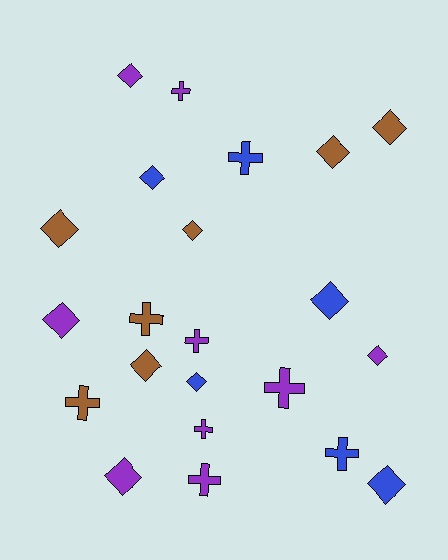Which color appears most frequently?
Purple, with 9 objects.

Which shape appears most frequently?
Diamond, with 13 objects.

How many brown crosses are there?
There are 2 brown crosses.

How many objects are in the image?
There are 22 objects.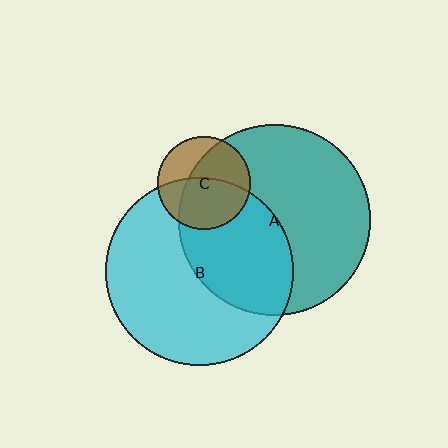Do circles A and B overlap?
Yes.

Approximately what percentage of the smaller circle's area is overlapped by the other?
Approximately 40%.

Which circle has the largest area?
Circle A (teal).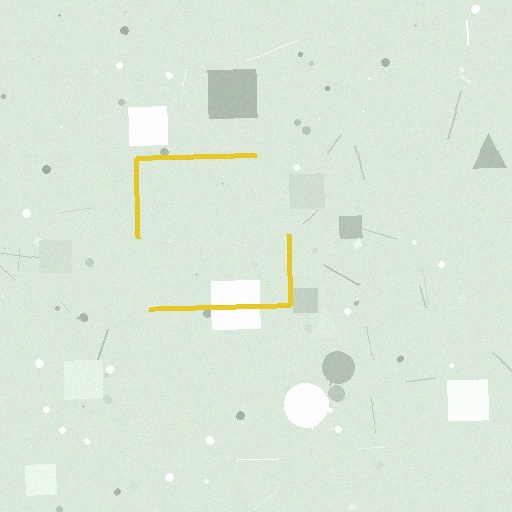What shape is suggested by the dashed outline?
The dashed outline suggests a square.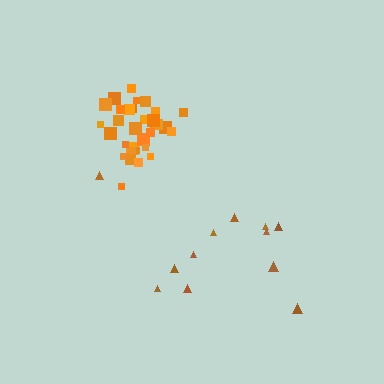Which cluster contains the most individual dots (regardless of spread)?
Orange (33).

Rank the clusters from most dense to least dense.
orange, brown.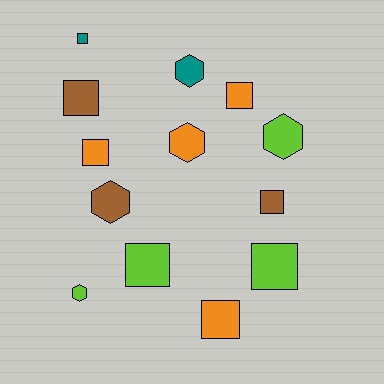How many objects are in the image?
There are 13 objects.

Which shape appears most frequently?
Square, with 8 objects.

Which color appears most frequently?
Lime, with 4 objects.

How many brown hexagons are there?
There is 1 brown hexagon.